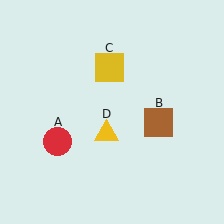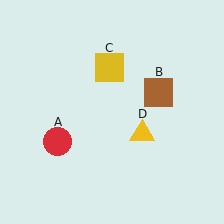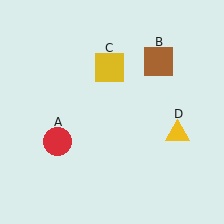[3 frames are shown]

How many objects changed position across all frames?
2 objects changed position: brown square (object B), yellow triangle (object D).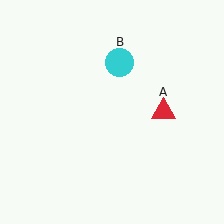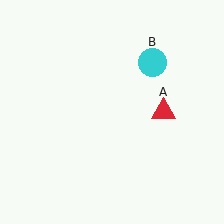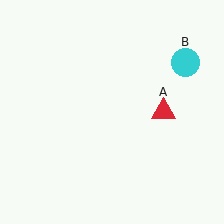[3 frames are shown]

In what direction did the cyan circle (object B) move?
The cyan circle (object B) moved right.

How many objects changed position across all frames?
1 object changed position: cyan circle (object B).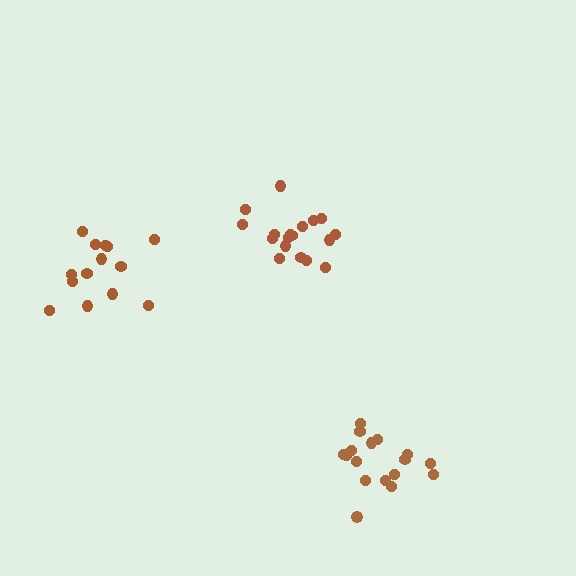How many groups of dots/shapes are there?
There are 3 groups.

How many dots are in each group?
Group 1: 14 dots, Group 2: 18 dots, Group 3: 17 dots (49 total).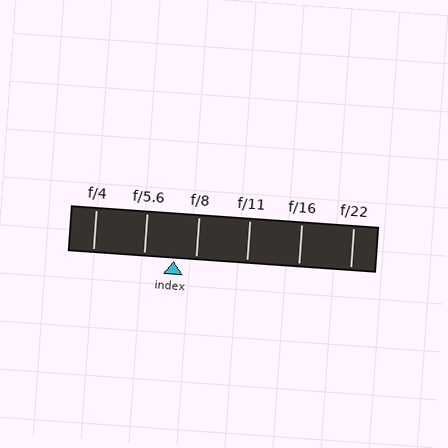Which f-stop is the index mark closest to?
The index mark is closest to f/8.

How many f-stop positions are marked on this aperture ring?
There are 6 f-stop positions marked.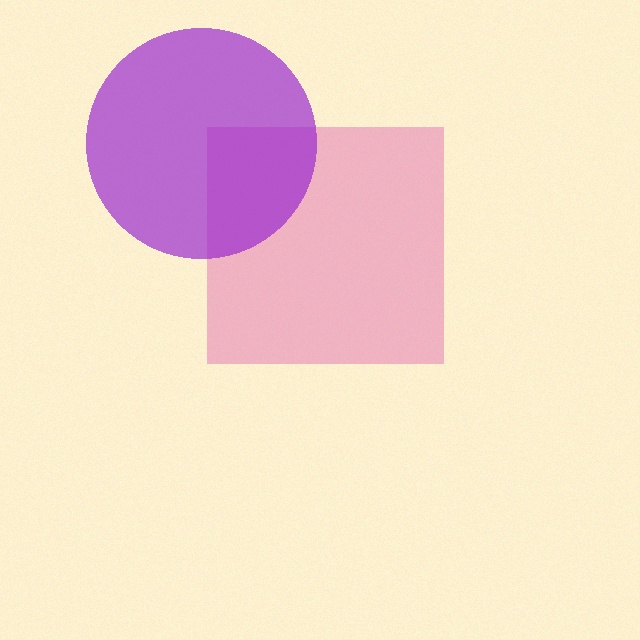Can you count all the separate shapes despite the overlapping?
Yes, there are 2 separate shapes.